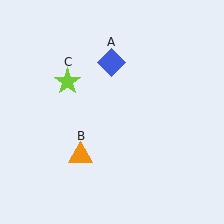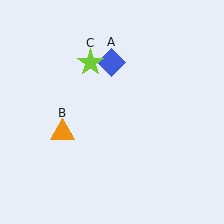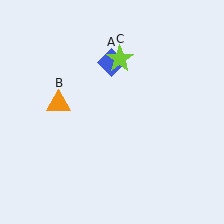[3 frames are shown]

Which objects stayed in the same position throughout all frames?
Blue diamond (object A) remained stationary.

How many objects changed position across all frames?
2 objects changed position: orange triangle (object B), lime star (object C).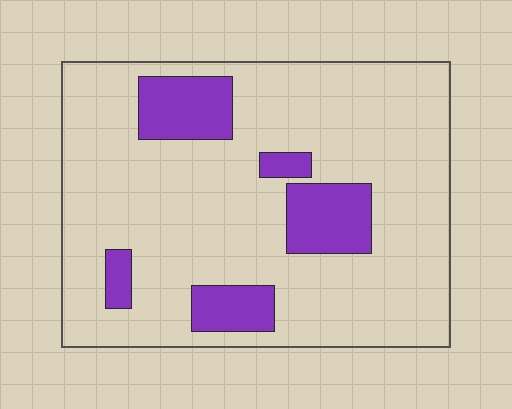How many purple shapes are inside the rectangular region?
5.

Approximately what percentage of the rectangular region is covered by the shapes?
Approximately 15%.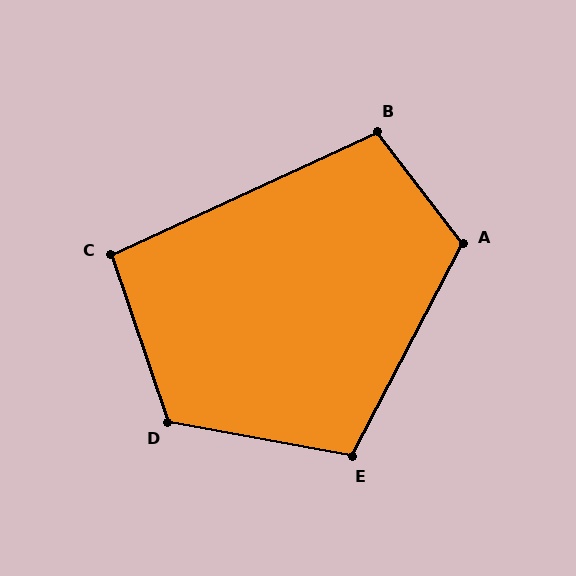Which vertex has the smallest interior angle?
C, at approximately 96 degrees.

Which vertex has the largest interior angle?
D, at approximately 119 degrees.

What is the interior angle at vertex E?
Approximately 107 degrees (obtuse).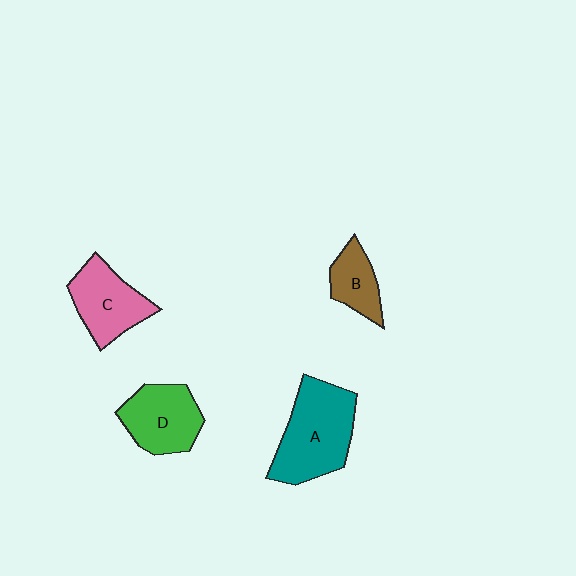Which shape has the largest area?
Shape A (teal).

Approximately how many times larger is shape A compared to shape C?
Approximately 1.4 times.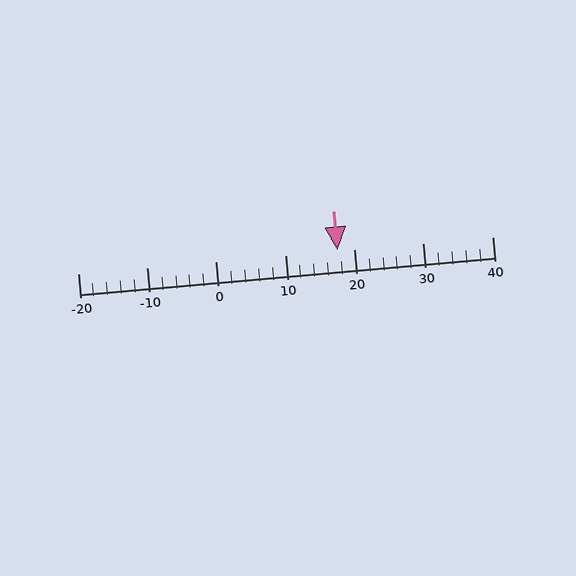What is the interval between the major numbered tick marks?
The major tick marks are spaced 10 units apart.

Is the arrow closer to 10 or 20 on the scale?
The arrow is closer to 20.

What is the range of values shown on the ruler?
The ruler shows values from -20 to 40.